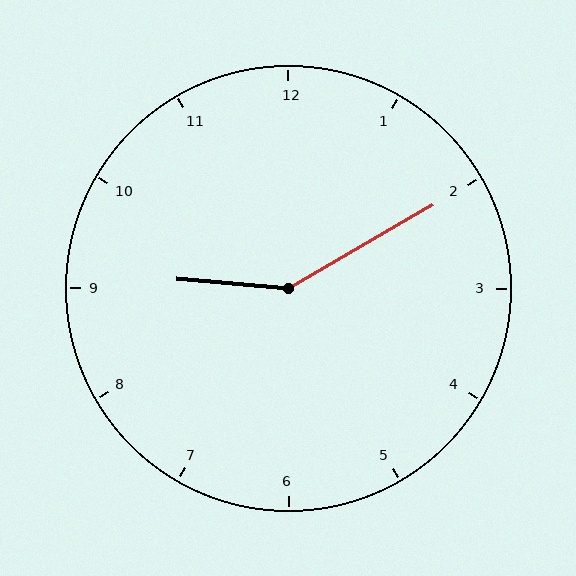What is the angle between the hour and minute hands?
Approximately 145 degrees.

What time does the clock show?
9:10.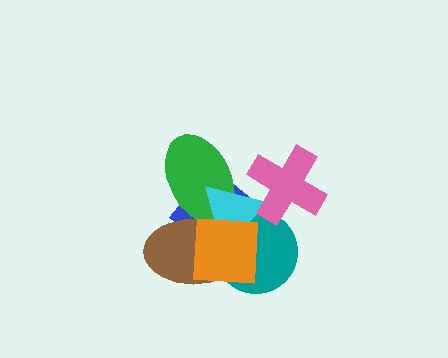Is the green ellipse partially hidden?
Yes, it is partially covered by another shape.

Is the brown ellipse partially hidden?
Yes, it is partially covered by another shape.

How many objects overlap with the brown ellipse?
5 objects overlap with the brown ellipse.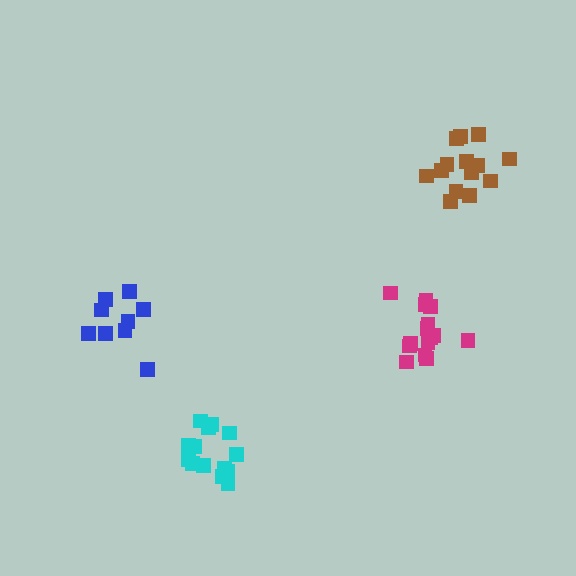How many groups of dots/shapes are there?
There are 4 groups.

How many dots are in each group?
Group 1: 15 dots, Group 2: 14 dots, Group 3: 9 dots, Group 4: 14 dots (52 total).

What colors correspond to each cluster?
The clusters are colored: magenta, brown, blue, cyan.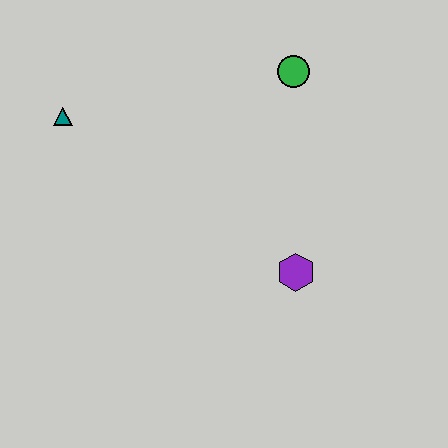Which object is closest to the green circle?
The purple hexagon is closest to the green circle.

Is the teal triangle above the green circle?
No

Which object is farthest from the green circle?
The teal triangle is farthest from the green circle.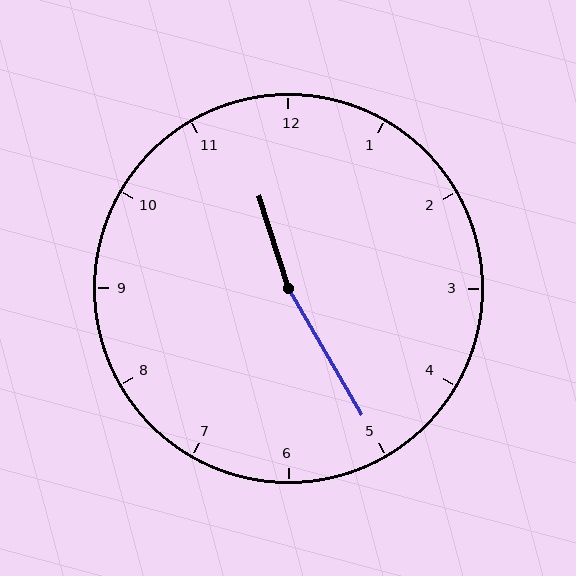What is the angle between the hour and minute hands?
Approximately 168 degrees.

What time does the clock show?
11:25.